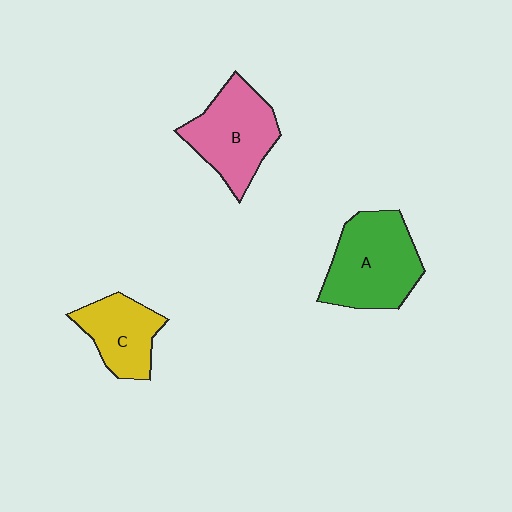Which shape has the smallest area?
Shape C (yellow).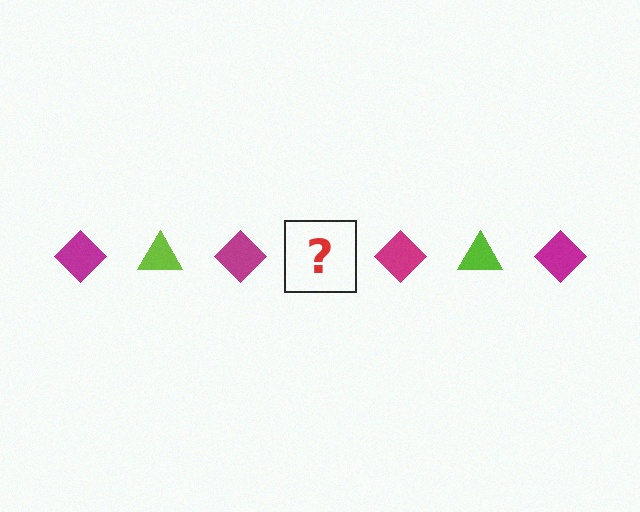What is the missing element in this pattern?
The missing element is a lime triangle.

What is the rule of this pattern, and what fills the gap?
The rule is that the pattern alternates between magenta diamond and lime triangle. The gap should be filled with a lime triangle.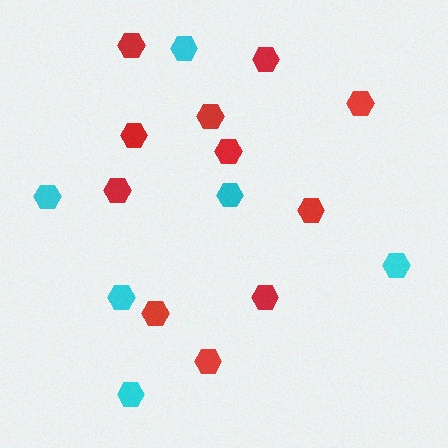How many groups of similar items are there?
There are 2 groups: one group of cyan hexagons (6) and one group of red hexagons (11).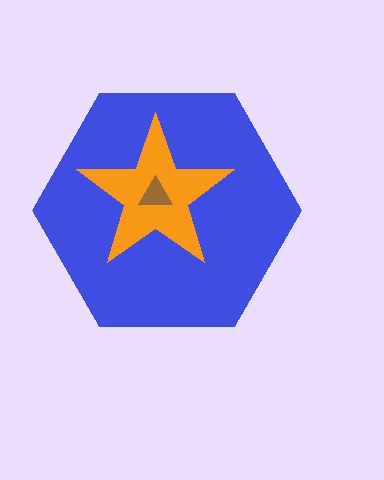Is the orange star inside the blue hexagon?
Yes.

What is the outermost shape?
The blue hexagon.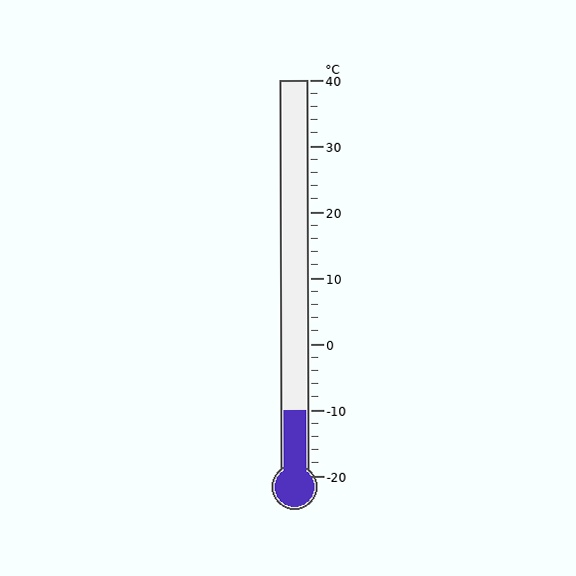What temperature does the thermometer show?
The thermometer shows approximately -10°C.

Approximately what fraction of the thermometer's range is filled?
The thermometer is filled to approximately 15% of its range.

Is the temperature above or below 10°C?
The temperature is below 10°C.